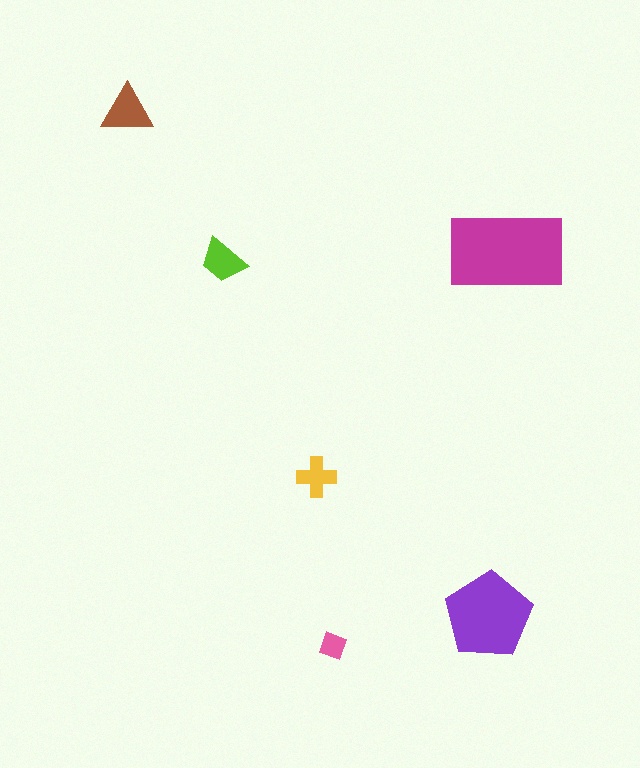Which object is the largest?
The magenta rectangle.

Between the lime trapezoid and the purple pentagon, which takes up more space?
The purple pentagon.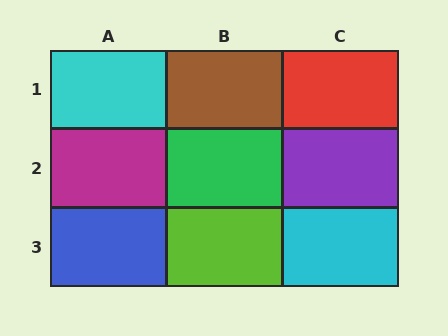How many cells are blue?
1 cell is blue.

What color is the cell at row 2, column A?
Magenta.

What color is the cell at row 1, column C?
Red.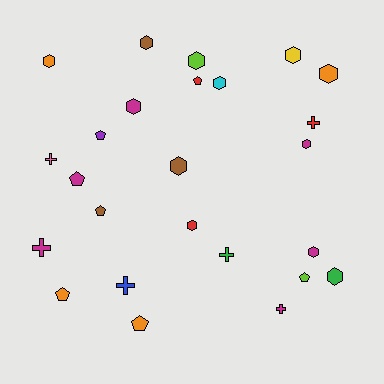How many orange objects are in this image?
There are 4 orange objects.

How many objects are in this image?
There are 25 objects.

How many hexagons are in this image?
There are 12 hexagons.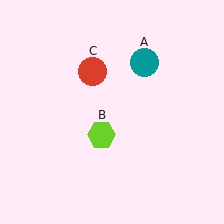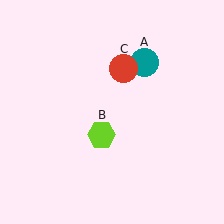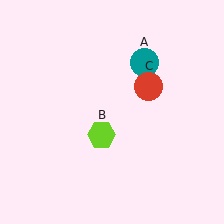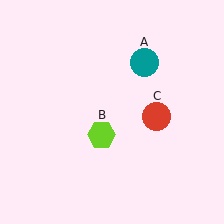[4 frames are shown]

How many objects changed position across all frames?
1 object changed position: red circle (object C).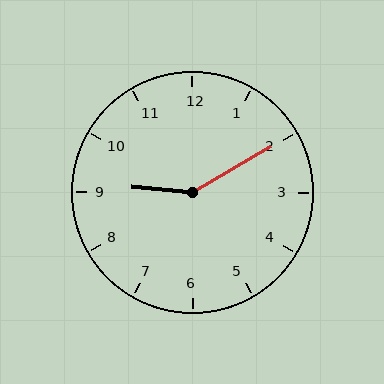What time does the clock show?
9:10.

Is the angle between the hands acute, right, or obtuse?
It is obtuse.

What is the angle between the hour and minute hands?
Approximately 145 degrees.